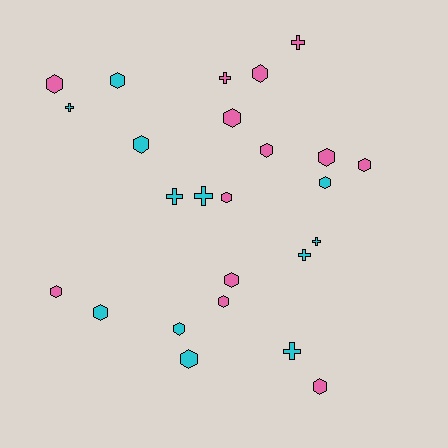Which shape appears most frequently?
Hexagon, with 17 objects.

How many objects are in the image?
There are 25 objects.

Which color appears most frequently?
Pink, with 13 objects.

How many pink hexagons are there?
There are 11 pink hexagons.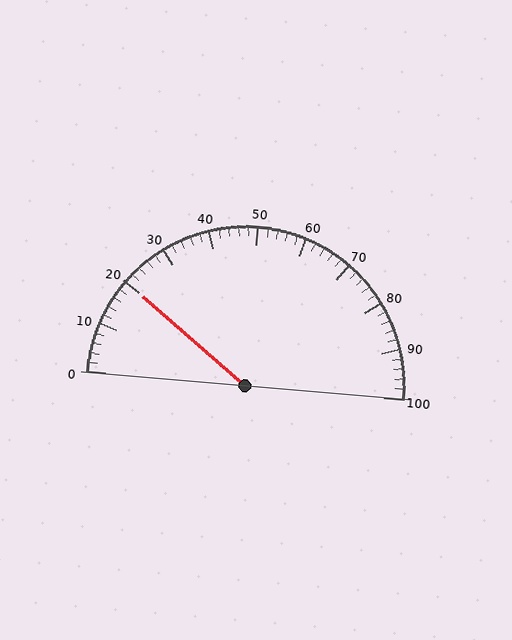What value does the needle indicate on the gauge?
The needle indicates approximately 20.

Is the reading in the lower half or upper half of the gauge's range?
The reading is in the lower half of the range (0 to 100).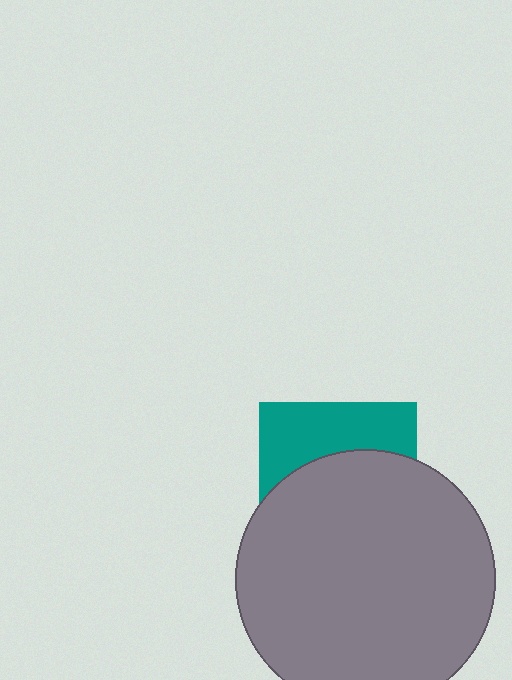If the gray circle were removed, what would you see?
You would see the complete teal square.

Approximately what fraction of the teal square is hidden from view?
Roughly 62% of the teal square is hidden behind the gray circle.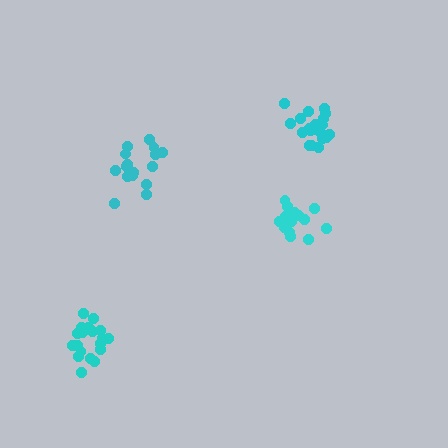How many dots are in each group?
Group 1: 17 dots, Group 2: 21 dots, Group 3: 19 dots, Group 4: 15 dots (72 total).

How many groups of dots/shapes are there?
There are 4 groups.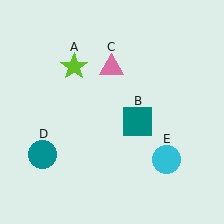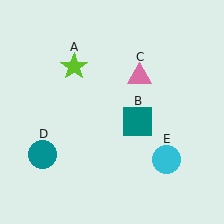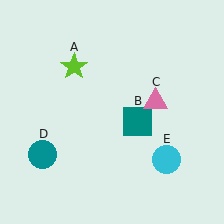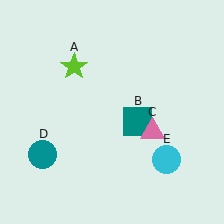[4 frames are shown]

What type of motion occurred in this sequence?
The pink triangle (object C) rotated clockwise around the center of the scene.